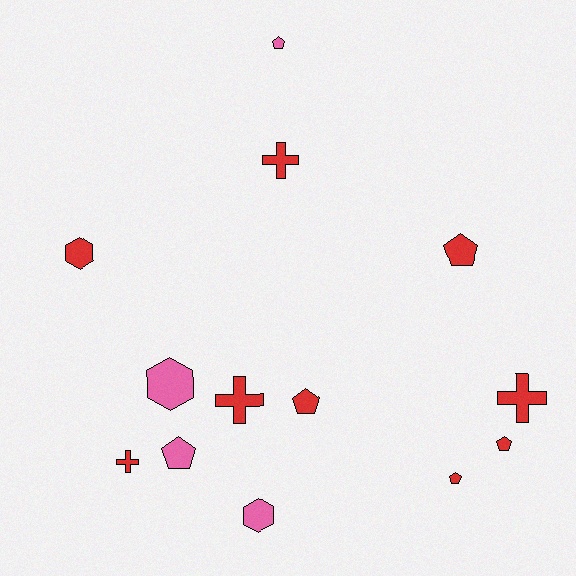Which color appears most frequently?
Red, with 9 objects.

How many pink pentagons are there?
There are 2 pink pentagons.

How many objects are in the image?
There are 13 objects.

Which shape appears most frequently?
Pentagon, with 6 objects.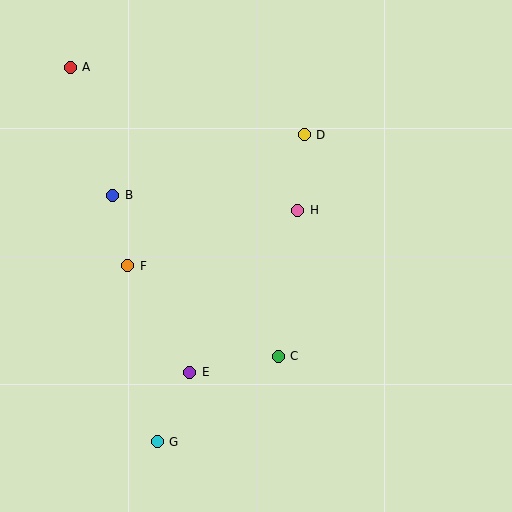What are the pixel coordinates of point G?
Point G is at (157, 442).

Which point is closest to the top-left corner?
Point A is closest to the top-left corner.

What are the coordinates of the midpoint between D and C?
The midpoint between D and C is at (291, 245).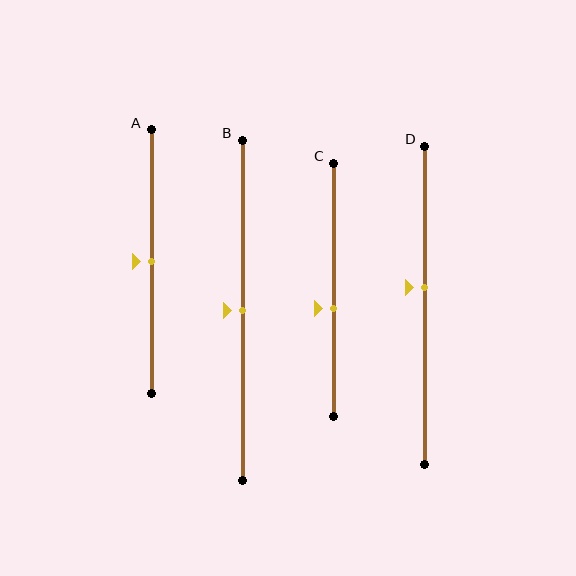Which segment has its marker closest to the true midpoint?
Segment A has its marker closest to the true midpoint.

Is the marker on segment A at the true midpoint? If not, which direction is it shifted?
Yes, the marker on segment A is at the true midpoint.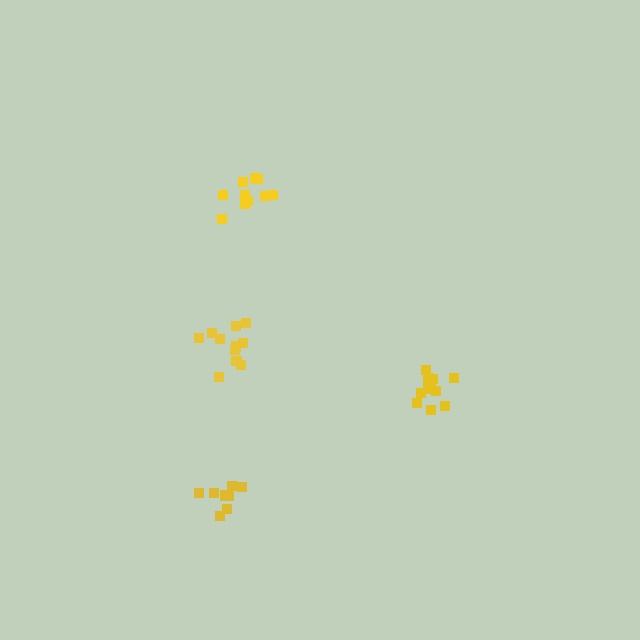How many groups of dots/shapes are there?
There are 4 groups.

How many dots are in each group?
Group 1: 11 dots, Group 2: 10 dots, Group 3: 11 dots, Group 4: 8 dots (40 total).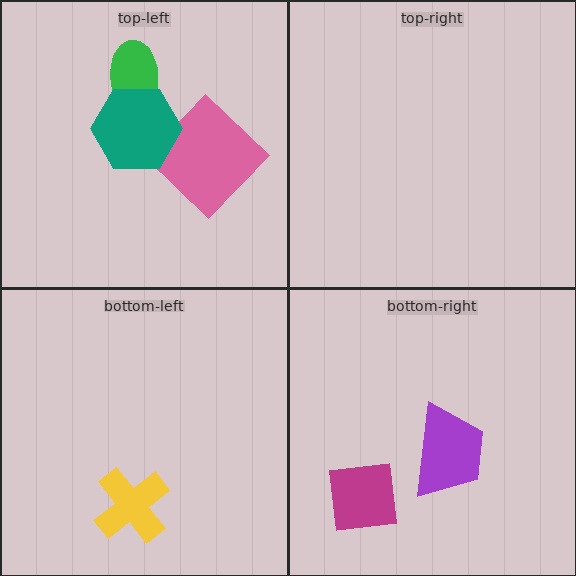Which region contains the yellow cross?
The bottom-left region.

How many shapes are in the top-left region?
3.